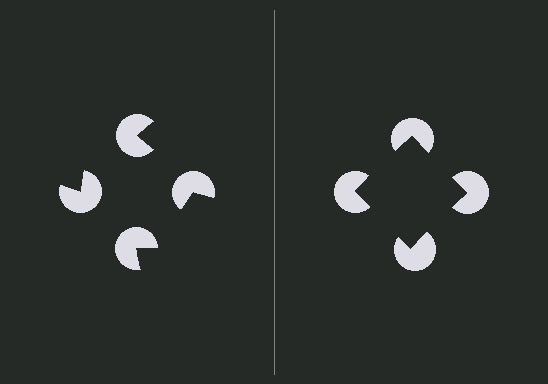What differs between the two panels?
The pac-man discs are positioned identically on both sides; only the wedge orientations differ. On the right they align to a square; on the left they are misaligned.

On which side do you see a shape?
An illusory square appears on the right side. On the left side the wedge cuts are rotated, so no coherent shape forms.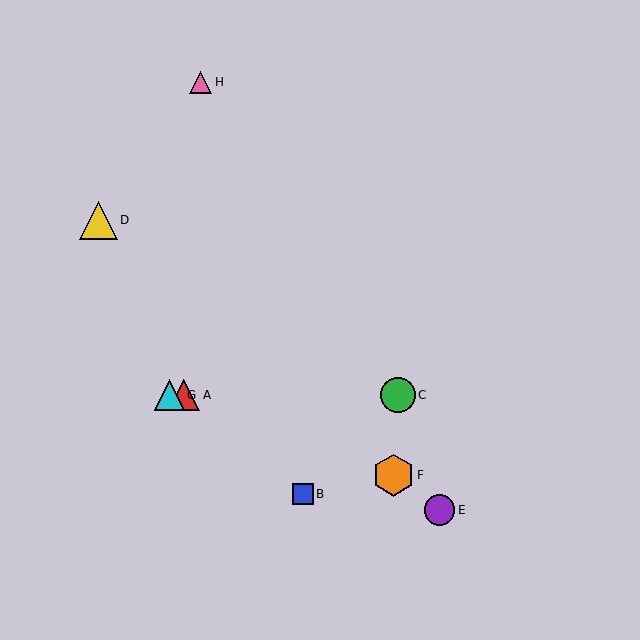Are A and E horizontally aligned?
No, A is at y≈395 and E is at y≈510.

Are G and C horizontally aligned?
Yes, both are at y≈395.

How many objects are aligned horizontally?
3 objects (A, C, G) are aligned horizontally.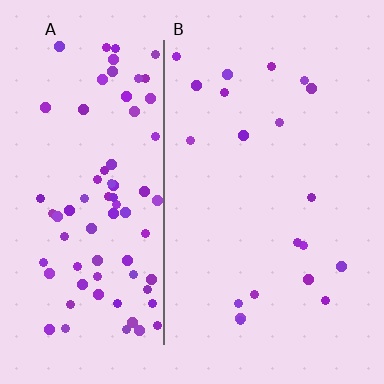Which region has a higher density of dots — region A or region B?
A (the left).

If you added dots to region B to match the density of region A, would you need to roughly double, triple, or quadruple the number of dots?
Approximately quadruple.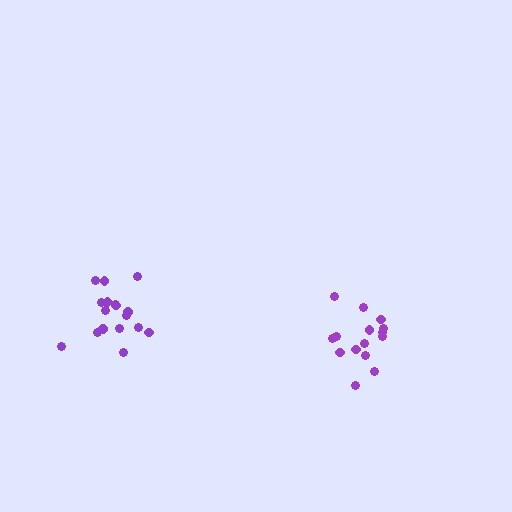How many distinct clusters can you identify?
There are 2 distinct clusters.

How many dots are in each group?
Group 1: 18 dots, Group 2: 15 dots (33 total).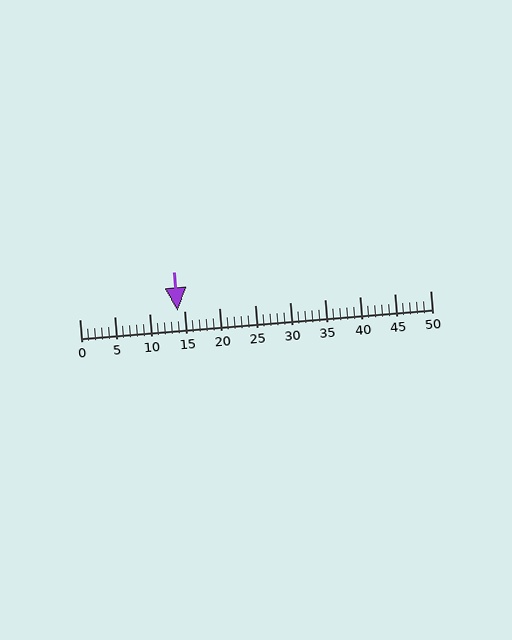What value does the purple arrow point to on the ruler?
The purple arrow points to approximately 14.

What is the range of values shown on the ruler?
The ruler shows values from 0 to 50.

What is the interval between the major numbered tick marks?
The major tick marks are spaced 5 units apart.